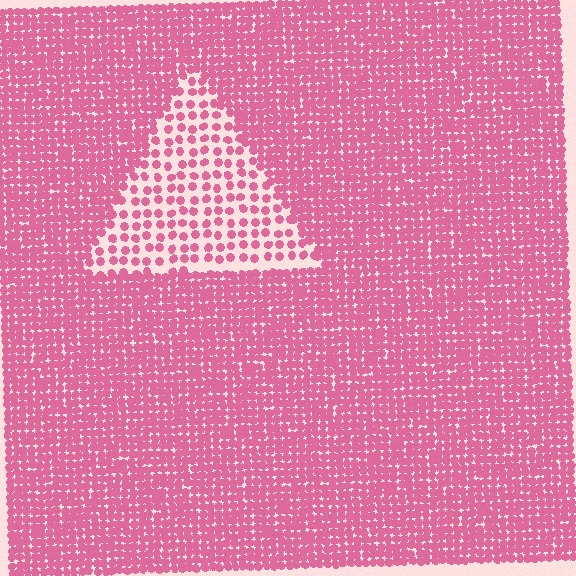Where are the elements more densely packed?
The elements are more densely packed outside the triangle boundary.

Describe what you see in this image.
The image contains small pink elements arranged at two different densities. A triangle-shaped region is visible where the elements are less densely packed than the surrounding area.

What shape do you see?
I see a triangle.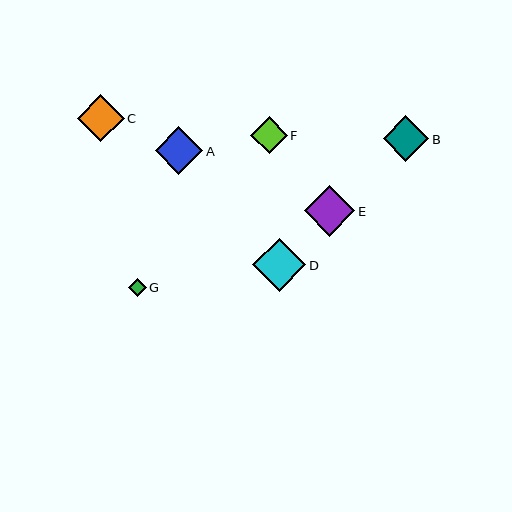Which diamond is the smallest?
Diamond G is the smallest with a size of approximately 18 pixels.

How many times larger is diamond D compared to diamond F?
Diamond D is approximately 1.4 times the size of diamond F.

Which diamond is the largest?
Diamond D is the largest with a size of approximately 53 pixels.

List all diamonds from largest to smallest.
From largest to smallest: D, E, A, C, B, F, G.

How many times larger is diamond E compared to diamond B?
Diamond E is approximately 1.1 times the size of diamond B.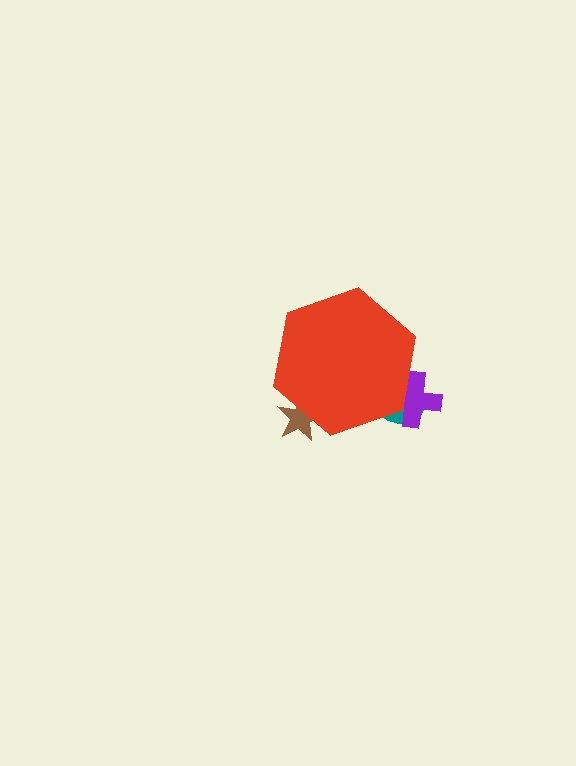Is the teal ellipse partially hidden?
Yes, the teal ellipse is partially hidden behind the red hexagon.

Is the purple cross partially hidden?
Yes, the purple cross is partially hidden behind the red hexagon.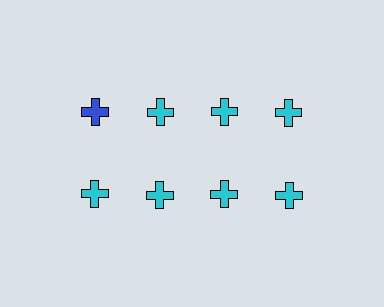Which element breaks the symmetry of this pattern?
The blue cross in the top row, leftmost column breaks the symmetry. All other shapes are cyan crosses.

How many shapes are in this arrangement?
There are 8 shapes arranged in a grid pattern.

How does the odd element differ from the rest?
It has a different color: blue instead of cyan.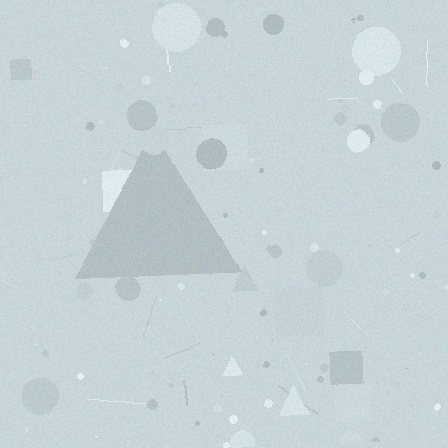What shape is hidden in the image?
A triangle is hidden in the image.